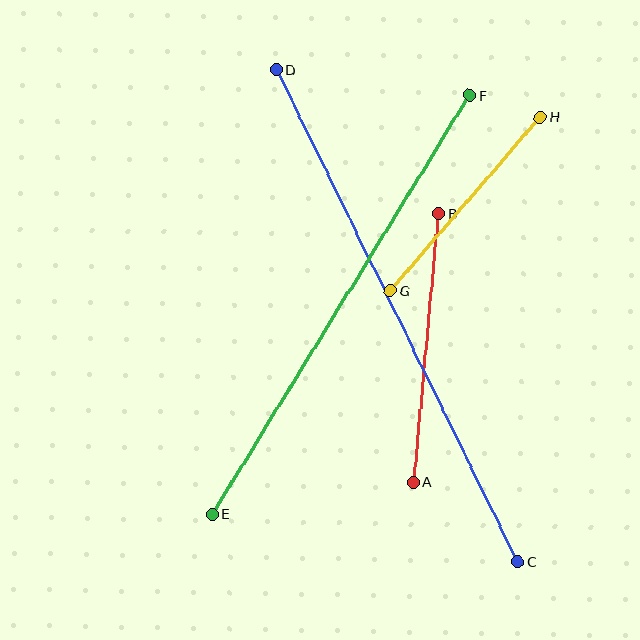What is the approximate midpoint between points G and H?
The midpoint is at approximately (465, 204) pixels.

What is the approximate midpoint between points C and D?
The midpoint is at approximately (397, 316) pixels.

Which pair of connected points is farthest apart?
Points C and D are farthest apart.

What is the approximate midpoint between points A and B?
The midpoint is at approximately (426, 348) pixels.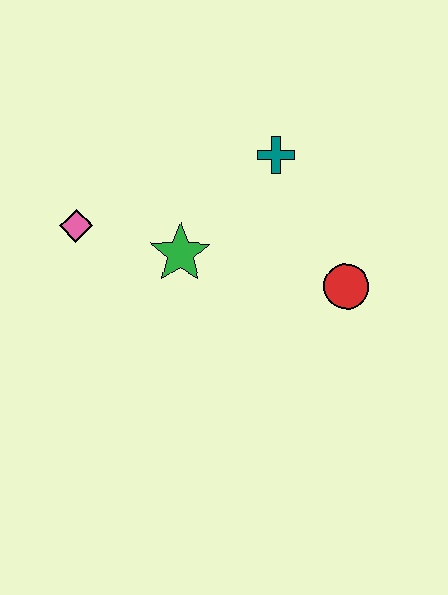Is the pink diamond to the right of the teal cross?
No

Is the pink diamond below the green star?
No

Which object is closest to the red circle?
The teal cross is closest to the red circle.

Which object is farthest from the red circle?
The pink diamond is farthest from the red circle.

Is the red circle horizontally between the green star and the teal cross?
No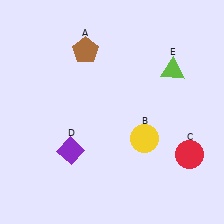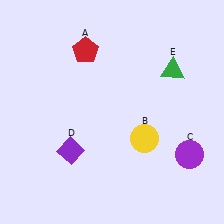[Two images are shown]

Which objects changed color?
A changed from brown to red. C changed from red to purple. E changed from lime to green.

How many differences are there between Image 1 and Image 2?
There are 3 differences between the two images.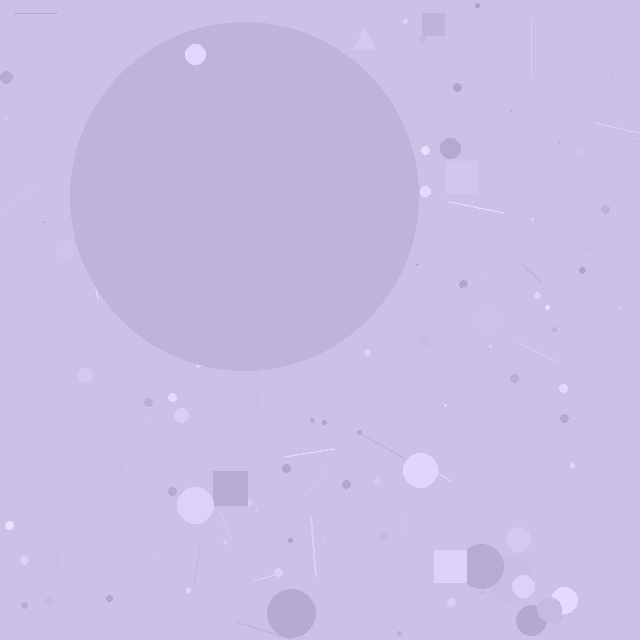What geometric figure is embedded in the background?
A circle is embedded in the background.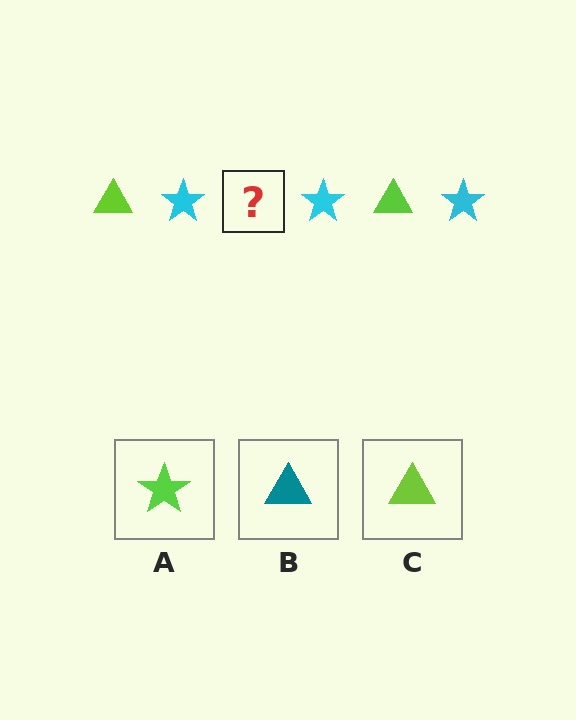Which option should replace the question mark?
Option C.